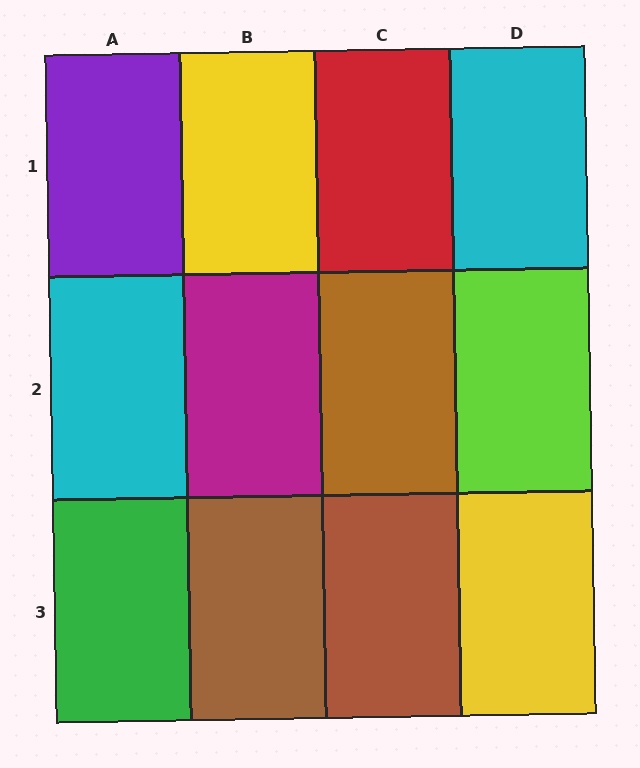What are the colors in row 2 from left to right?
Cyan, magenta, brown, lime.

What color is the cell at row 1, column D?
Cyan.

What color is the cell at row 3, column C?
Brown.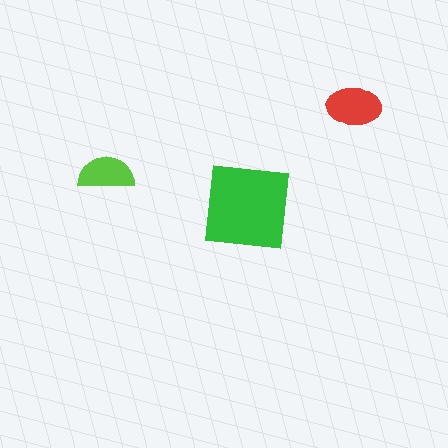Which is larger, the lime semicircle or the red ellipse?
The red ellipse.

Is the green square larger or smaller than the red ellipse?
Larger.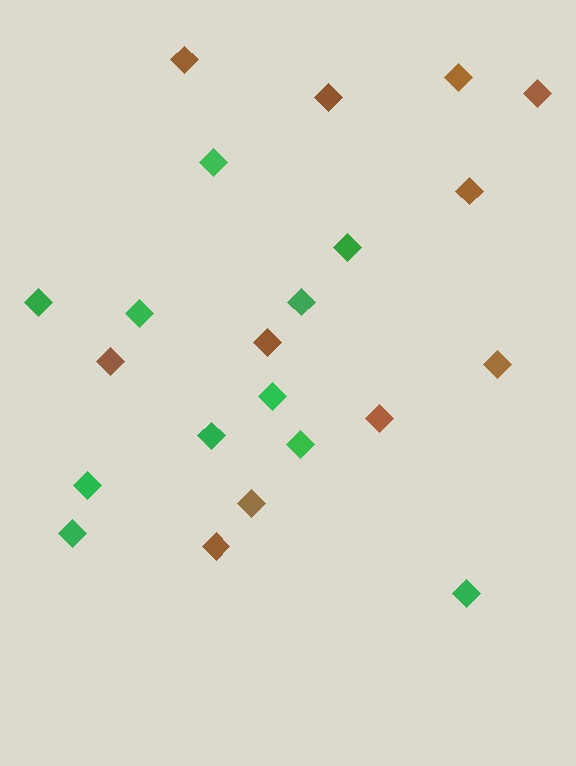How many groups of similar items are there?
There are 2 groups: one group of brown diamonds (11) and one group of green diamonds (11).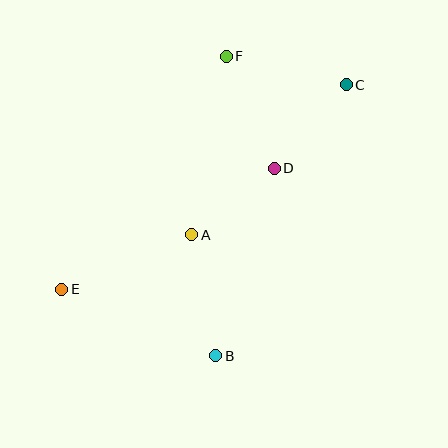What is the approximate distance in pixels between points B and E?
The distance between B and E is approximately 168 pixels.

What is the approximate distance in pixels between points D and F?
The distance between D and F is approximately 122 pixels.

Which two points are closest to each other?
Points A and D are closest to each other.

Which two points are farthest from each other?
Points C and E are farthest from each other.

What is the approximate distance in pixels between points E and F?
The distance between E and F is approximately 285 pixels.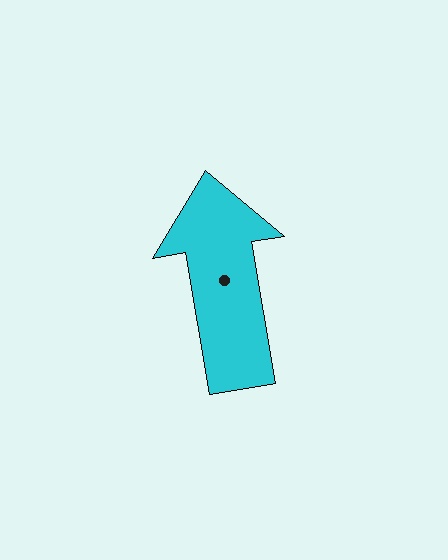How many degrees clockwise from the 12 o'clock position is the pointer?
Approximately 350 degrees.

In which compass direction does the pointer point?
North.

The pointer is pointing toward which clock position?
Roughly 12 o'clock.